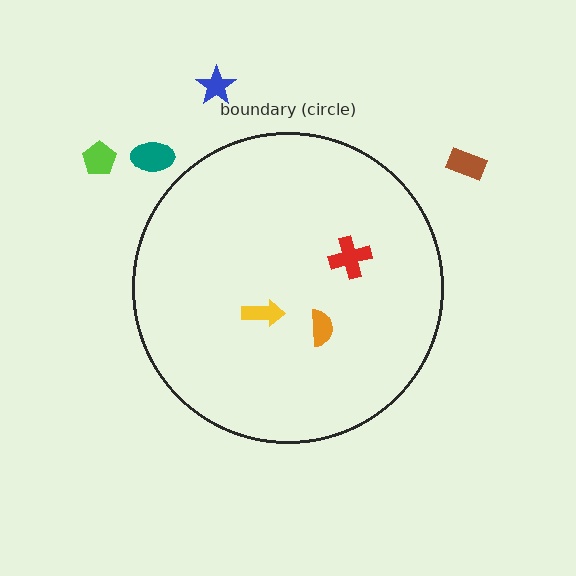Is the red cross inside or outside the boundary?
Inside.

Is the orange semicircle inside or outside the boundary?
Inside.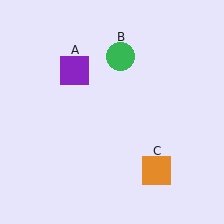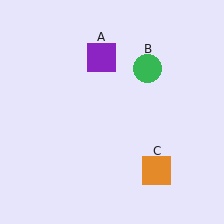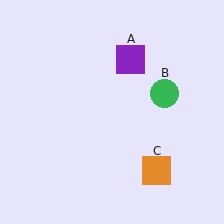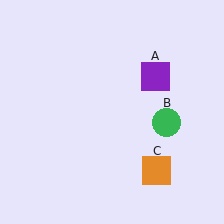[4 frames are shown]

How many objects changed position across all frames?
2 objects changed position: purple square (object A), green circle (object B).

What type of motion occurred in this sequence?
The purple square (object A), green circle (object B) rotated clockwise around the center of the scene.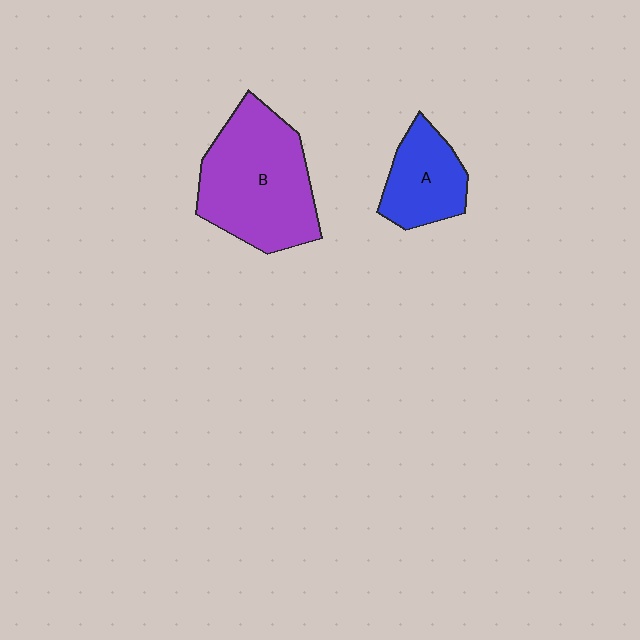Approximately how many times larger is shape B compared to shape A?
Approximately 2.0 times.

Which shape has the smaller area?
Shape A (blue).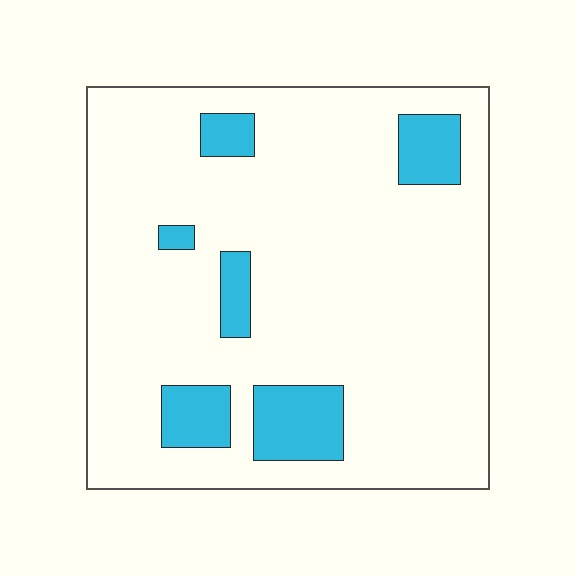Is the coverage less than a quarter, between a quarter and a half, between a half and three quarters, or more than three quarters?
Less than a quarter.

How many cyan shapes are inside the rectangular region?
6.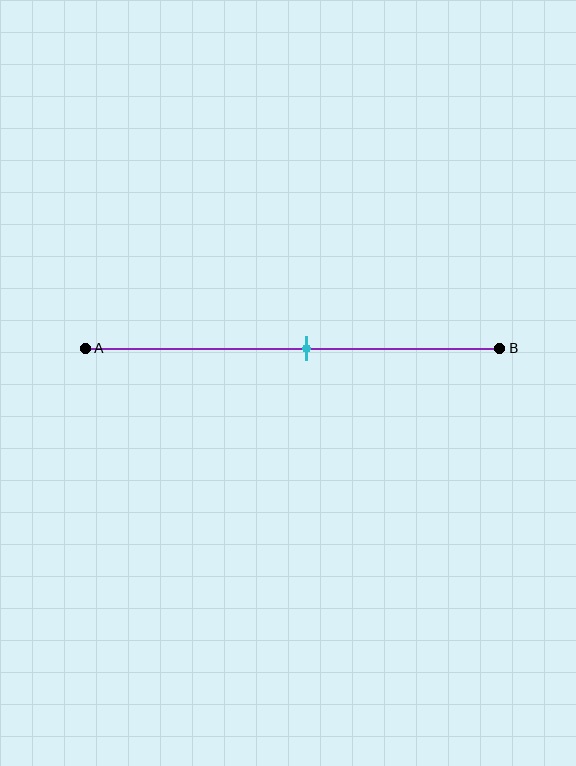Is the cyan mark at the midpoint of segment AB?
No, the mark is at about 55% from A, not at the 50% midpoint.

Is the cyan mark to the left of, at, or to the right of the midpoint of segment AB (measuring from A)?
The cyan mark is to the right of the midpoint of segment AB.